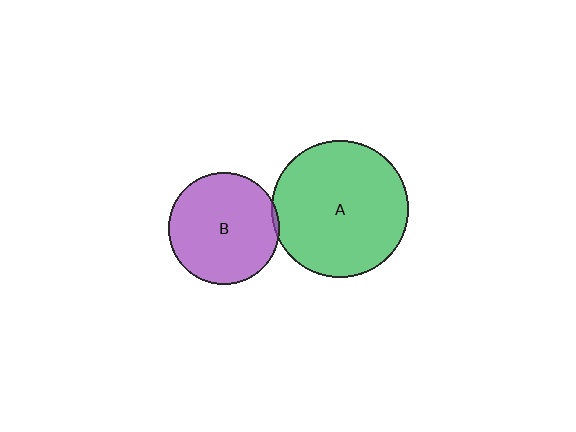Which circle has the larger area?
Circle A (green).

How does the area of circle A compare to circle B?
Approximately 1.5 times.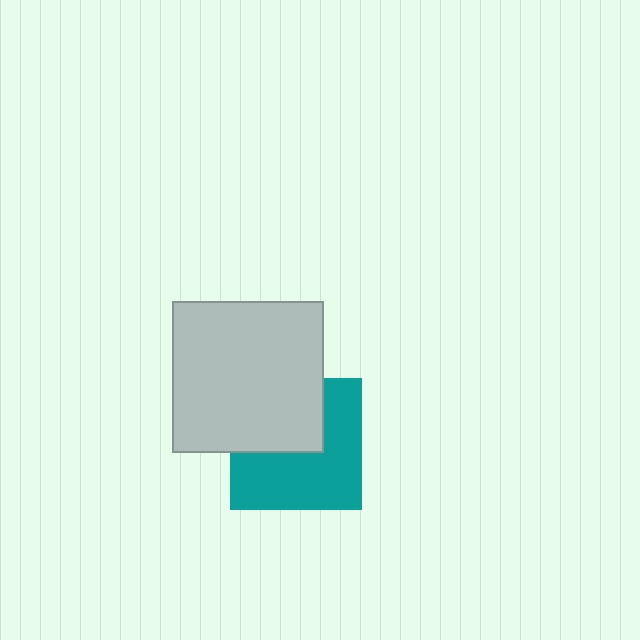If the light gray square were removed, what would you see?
You would see the complete teal square.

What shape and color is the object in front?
The object in front is a light gray square.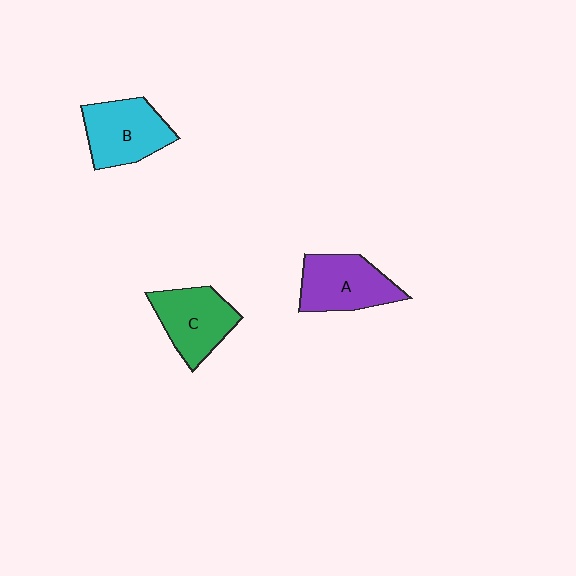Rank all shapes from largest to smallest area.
From largest to smallest: B (cyan), A (purple), C (green).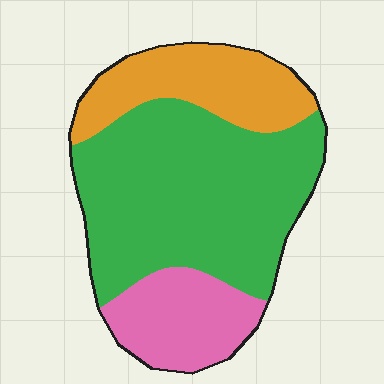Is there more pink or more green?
Green.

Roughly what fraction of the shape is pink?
Pink covers about 20% of the shape.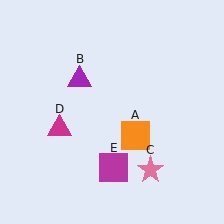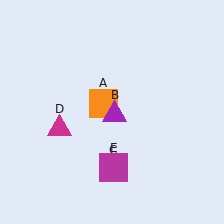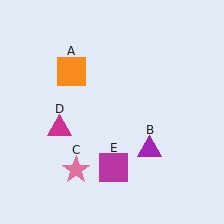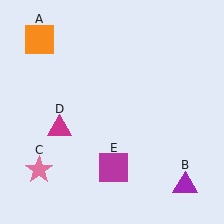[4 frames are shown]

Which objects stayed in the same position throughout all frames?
Magenta triangle (object D) and magenta square (object E) remained stationary.